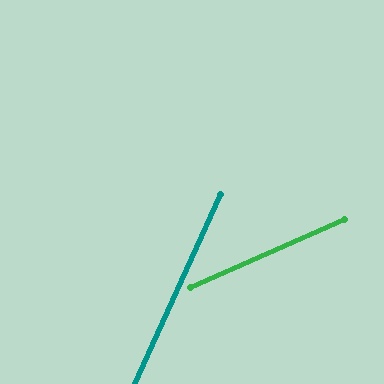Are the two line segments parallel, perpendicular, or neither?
Neither parallel nor perpendicular — they differ by about 42°.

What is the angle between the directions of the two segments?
Approximately 42 degrees.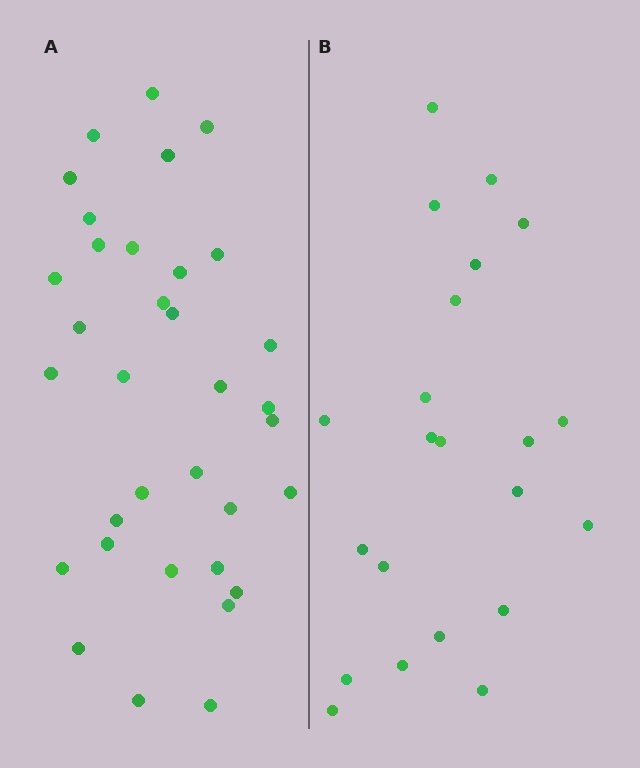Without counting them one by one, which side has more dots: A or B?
Region A (the left region) has more dots.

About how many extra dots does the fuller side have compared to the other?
Region A has roughly 12 or so more dots than region B.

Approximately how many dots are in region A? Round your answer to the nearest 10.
About 30 dots. (The exact count is 34, which rounds to 30.)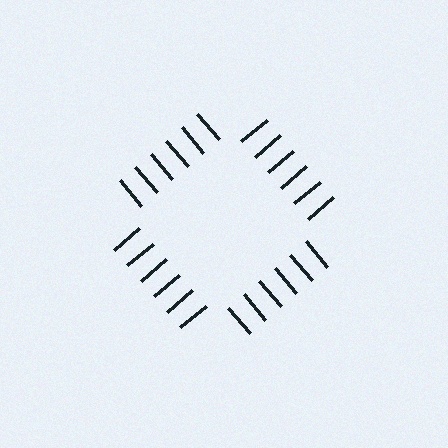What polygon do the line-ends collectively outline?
An illusory square — the line segments terminate on its edges but no continuous stroke is drawn.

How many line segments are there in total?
24 — 6 along each of the 4 edges.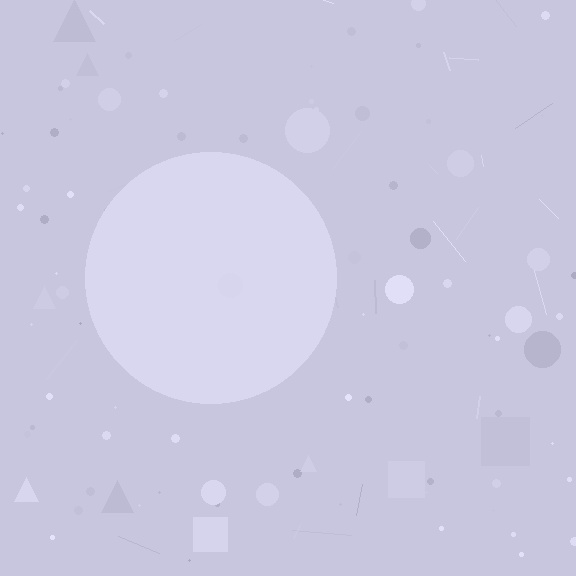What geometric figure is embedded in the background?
A circle is embedded in the background.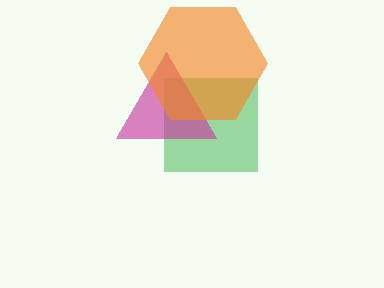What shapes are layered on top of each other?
The layered shapes are: a green square, a magenta triangle, an orange hexagon.